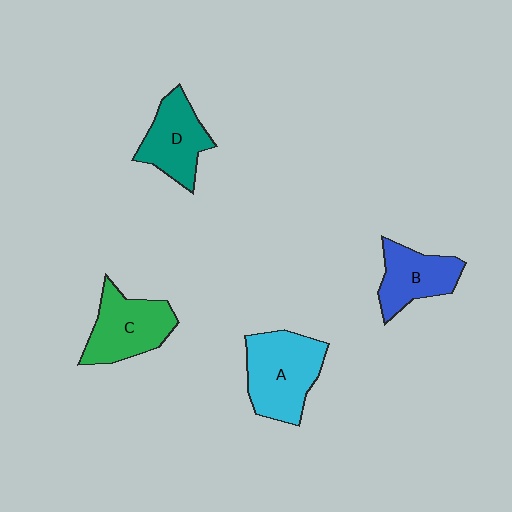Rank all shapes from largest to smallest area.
From largest to smallest: A (cyan), C (green), D (teal), B (blue).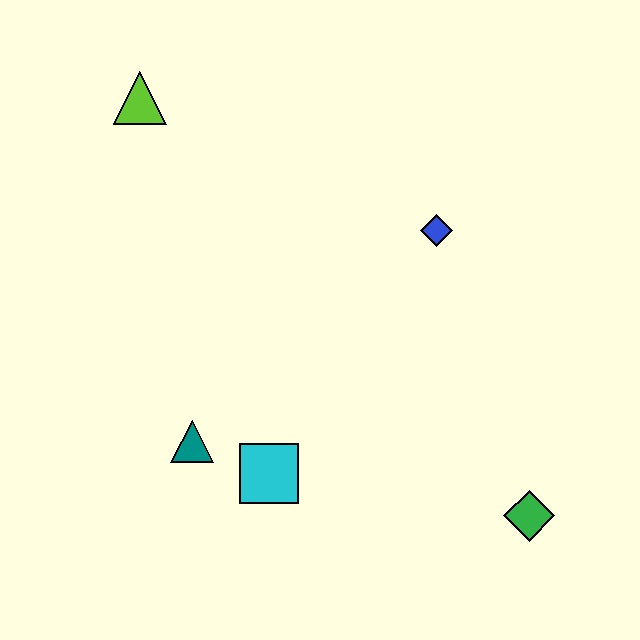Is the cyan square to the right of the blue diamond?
No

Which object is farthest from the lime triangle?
The green diamond is farthest from the lime triangle.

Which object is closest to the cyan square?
The teal triangle is closest to the cyan square.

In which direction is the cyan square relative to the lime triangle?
The cyan square is below the lime triangle.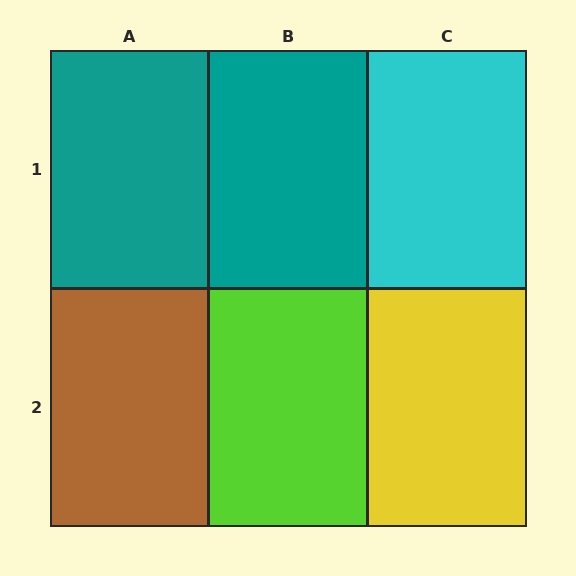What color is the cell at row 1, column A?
Teal.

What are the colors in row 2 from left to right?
Brown, lime, yellow.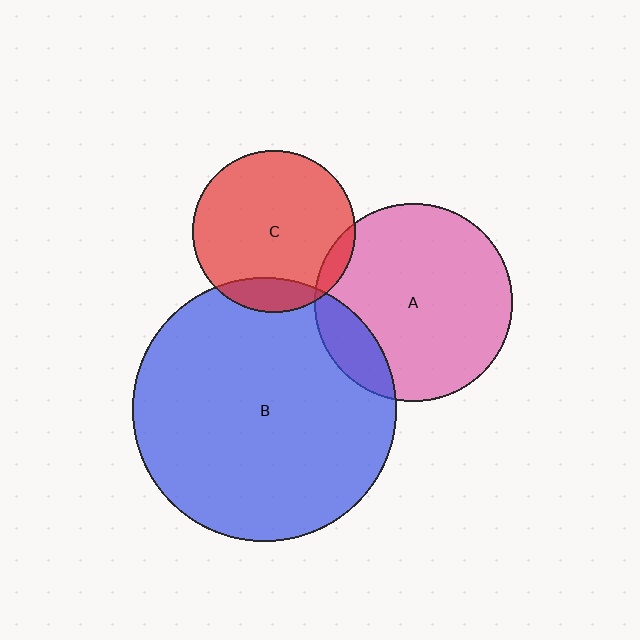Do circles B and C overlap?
Yes.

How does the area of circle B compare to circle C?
Approximately 2.6 times.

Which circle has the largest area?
Circle B (blue).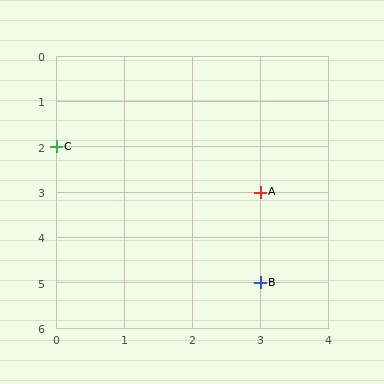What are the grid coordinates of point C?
Point C is at grid coordinates (0, 2).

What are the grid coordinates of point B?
Point B is at grid coordinates (3, 5).